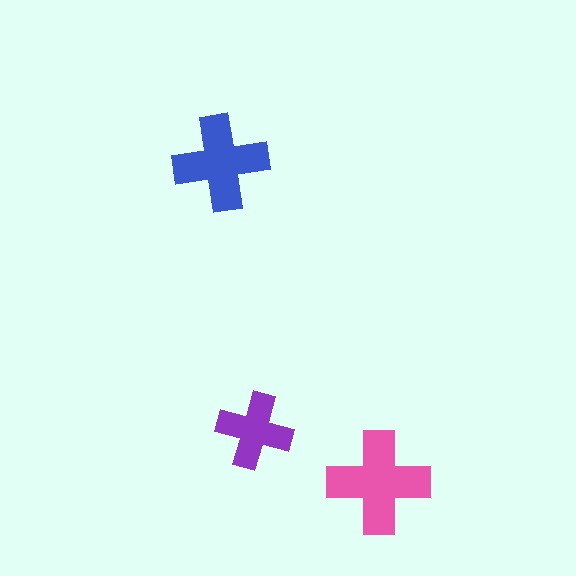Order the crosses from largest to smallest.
the pink one, the blue one, the purple one.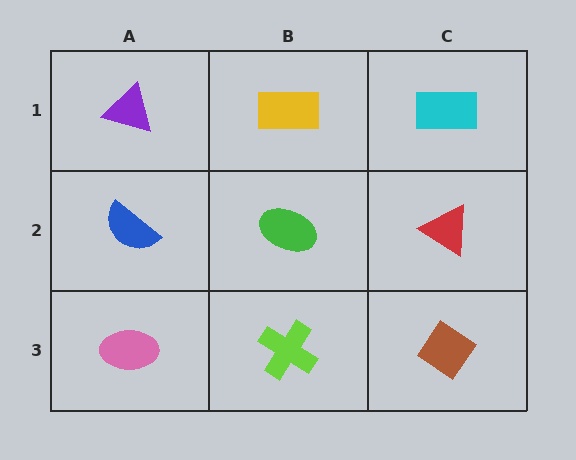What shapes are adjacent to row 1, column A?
A blue semicircle (row 2, column A), a yellow rectangle (row 1, column B).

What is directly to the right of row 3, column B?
A brown diamond.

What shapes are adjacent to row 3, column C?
A red triangle (row 2, column C), a lime cross (row 3, column B).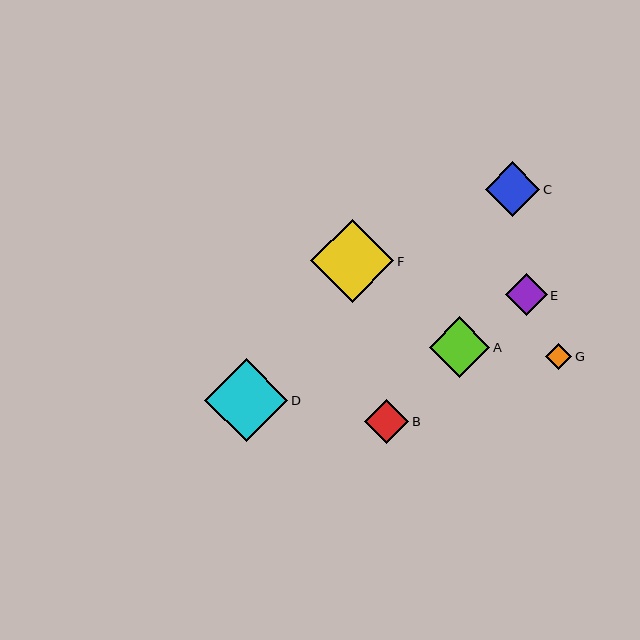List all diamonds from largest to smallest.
From largest to smallest: F, D, A, C, B, E, G.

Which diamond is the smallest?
Diamond G is the smallest with a size of approximately 26 pixels.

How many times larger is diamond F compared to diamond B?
Diamond F is approximately 1.9 times the size of diamond B.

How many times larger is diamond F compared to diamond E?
Diamond F is approximately 2.0 times the size of diamond E.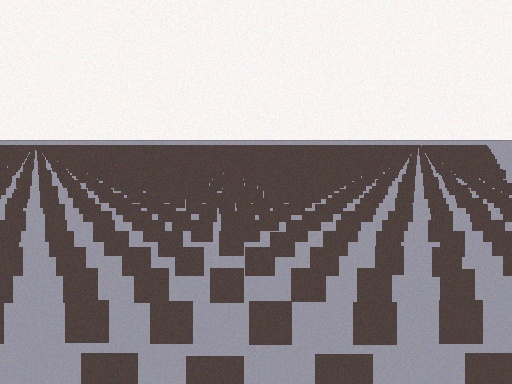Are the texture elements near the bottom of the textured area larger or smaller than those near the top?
Larger. Near the bottom, elements are closer to the viewer and appear at a bigger on-screen size.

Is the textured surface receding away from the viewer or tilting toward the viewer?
The surface is receding away from the viewer. Texture elements get smaller and denser toward the top.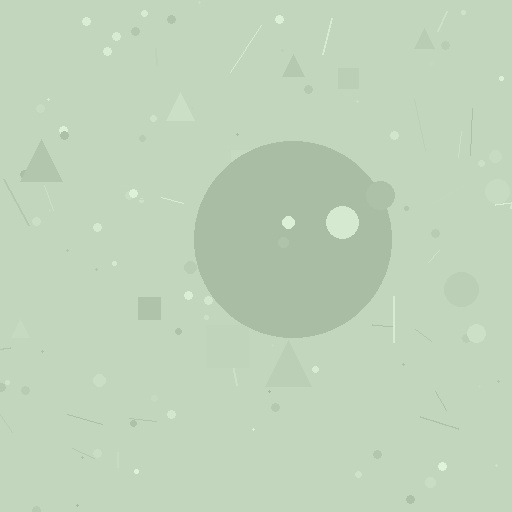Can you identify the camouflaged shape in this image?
The camouflaged shape is a circle.